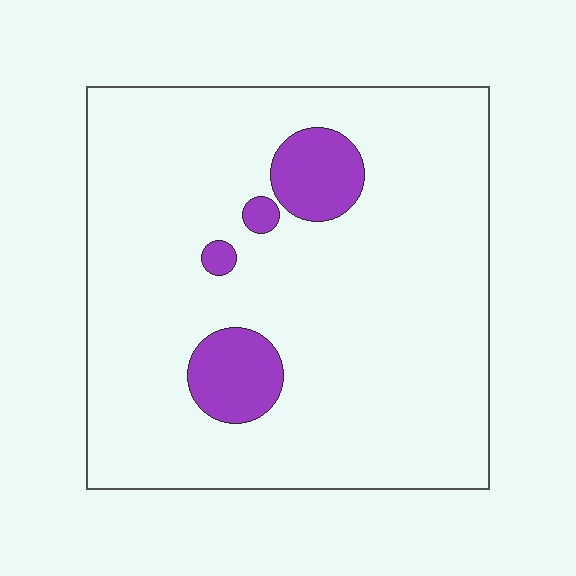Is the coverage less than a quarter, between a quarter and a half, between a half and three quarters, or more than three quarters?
Less than a quarter.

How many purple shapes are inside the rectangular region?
4.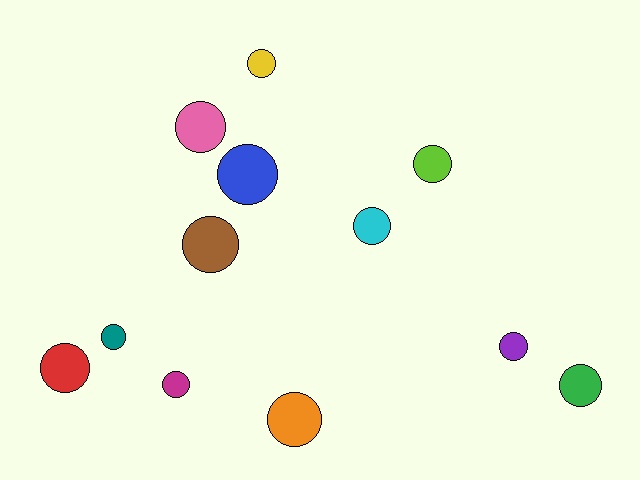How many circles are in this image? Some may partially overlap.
There are 12 circles.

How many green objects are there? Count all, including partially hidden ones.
There is 1 green object.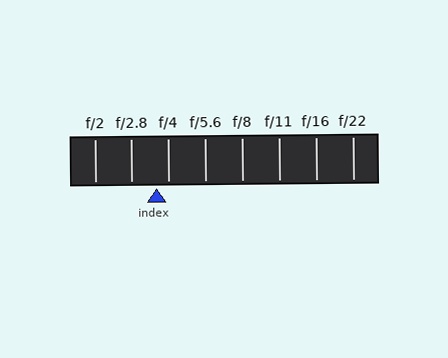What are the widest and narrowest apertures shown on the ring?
The widest aperture shown is f/2 and the narrowest is f/22.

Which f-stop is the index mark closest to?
The index mark is closest to f/4.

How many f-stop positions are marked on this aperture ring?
There are 8 f-stop positions marked.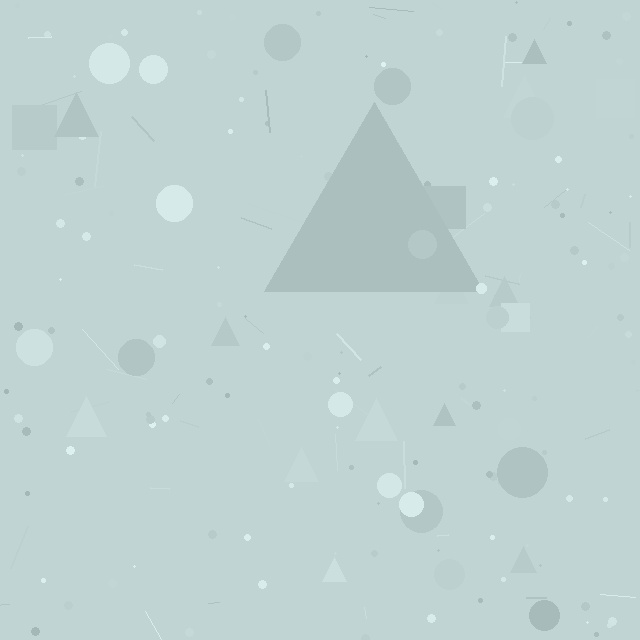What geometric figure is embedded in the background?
A triangle is embedded in the background.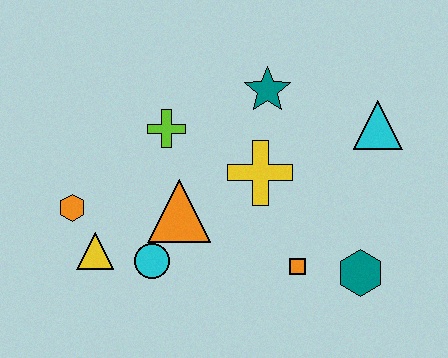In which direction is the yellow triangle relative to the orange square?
The yellow triangle is to the left of the orange square.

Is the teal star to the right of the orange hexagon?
Yes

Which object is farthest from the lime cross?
The teal hexagon is farthest from the lime cross.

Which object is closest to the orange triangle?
The cyan circle is closest to the orange triangle.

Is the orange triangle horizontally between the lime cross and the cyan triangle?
Yes